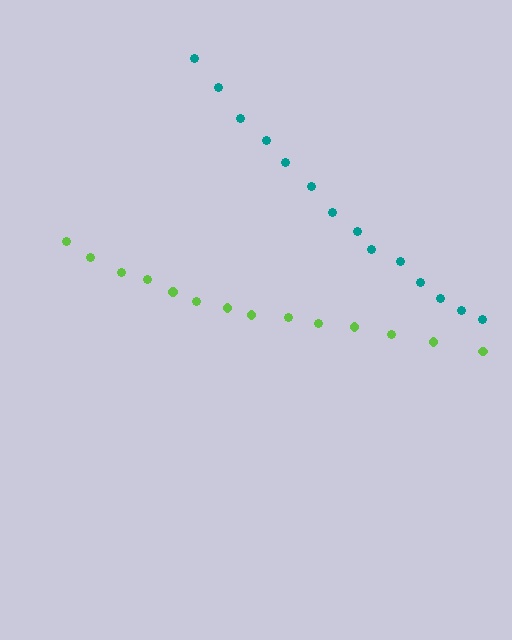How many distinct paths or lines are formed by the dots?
There are 2 distinct paths.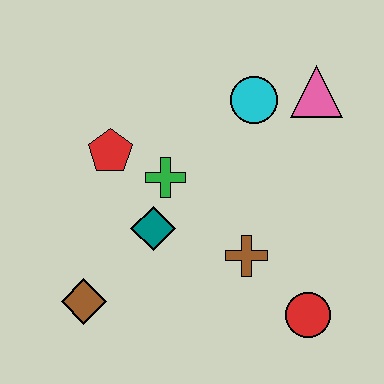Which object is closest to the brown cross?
The red circle is closest to the brown cross.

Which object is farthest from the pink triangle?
The brown diamond is farthest from the pink triangle.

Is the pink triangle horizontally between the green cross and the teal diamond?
No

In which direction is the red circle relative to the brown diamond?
The red circle is to the right of the brown diamond.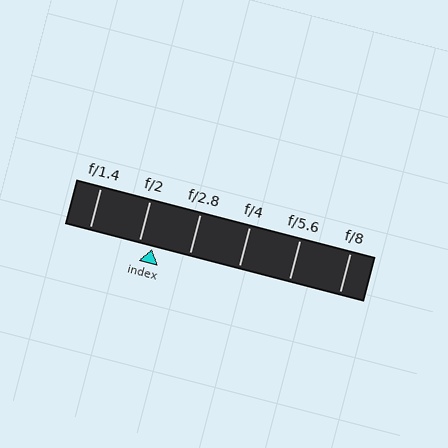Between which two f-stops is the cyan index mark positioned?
The index mark is between f/2 and f/2.8.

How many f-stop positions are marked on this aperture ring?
There are 6 f-stop positions marked.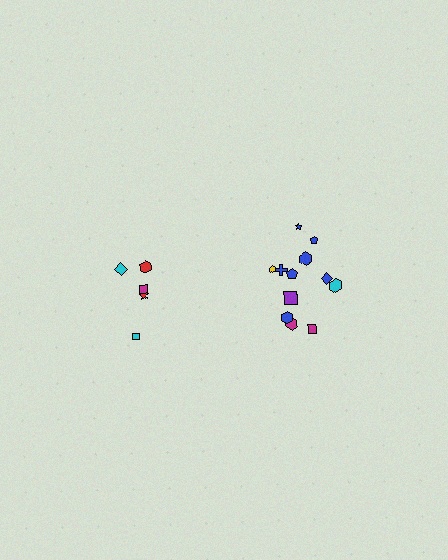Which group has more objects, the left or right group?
The right group.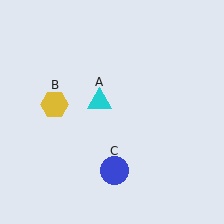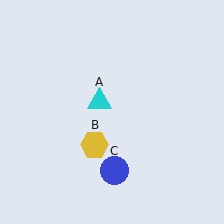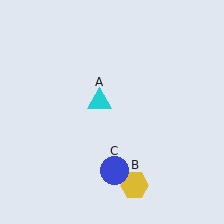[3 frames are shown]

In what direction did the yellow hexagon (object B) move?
The yellow hexagon (object B) moved down and to the right.